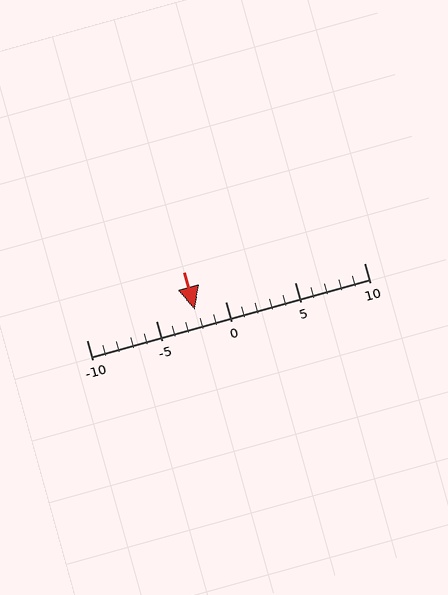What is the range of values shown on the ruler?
The ruler shows values from -10 to 10.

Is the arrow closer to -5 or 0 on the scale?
The arrow is closer to 0.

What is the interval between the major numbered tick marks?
The major tick marks are spaced 5 units apart.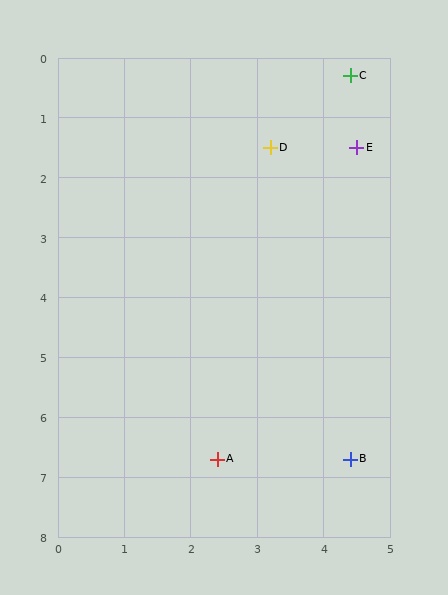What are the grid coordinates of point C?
Point C is at approximately (4.4, 0.3).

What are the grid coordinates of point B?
Point B is at approximately (4.4, 6.7).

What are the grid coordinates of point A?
Point A is at approximately (2.4, 6.7).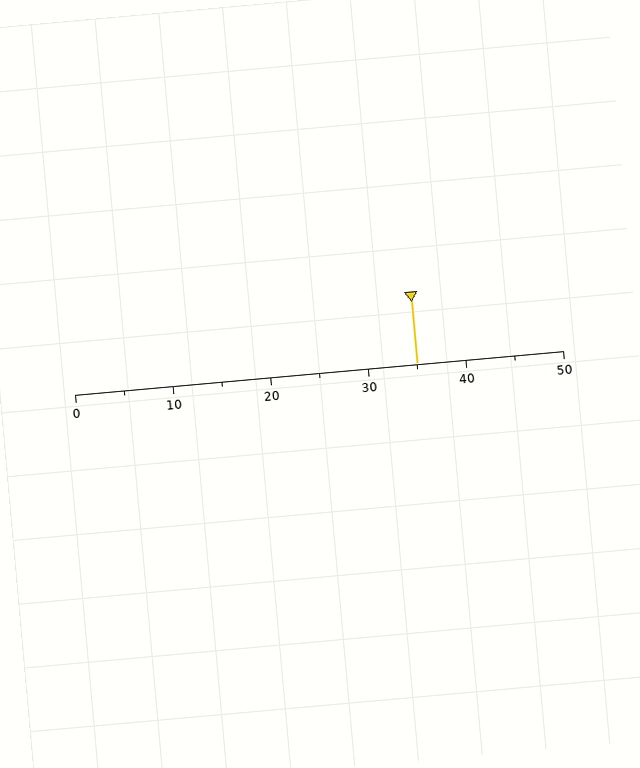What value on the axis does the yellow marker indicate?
The marker indicates approximately 35.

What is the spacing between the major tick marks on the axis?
The major ticks are spaced 10 apart.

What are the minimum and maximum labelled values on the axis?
The axis runs from 0 to 50.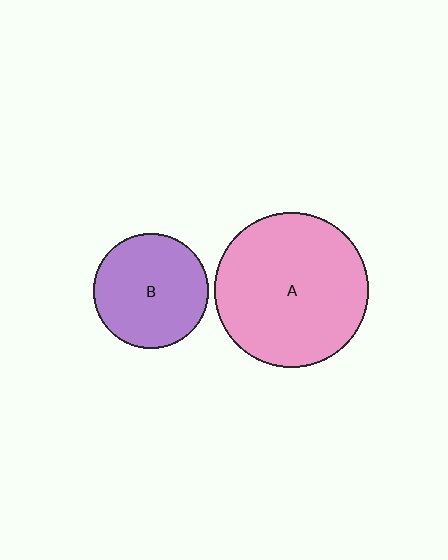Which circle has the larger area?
Circle A (pink).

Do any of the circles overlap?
No, none of the circles overlap.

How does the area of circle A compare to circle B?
Approximately 1.8 times.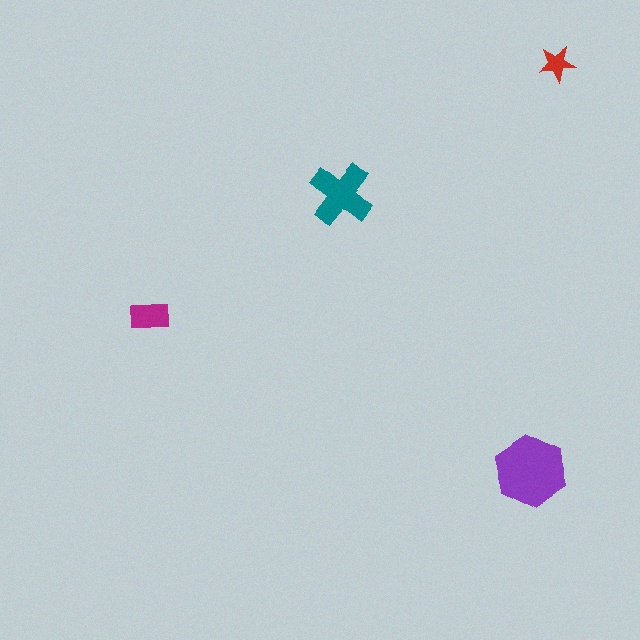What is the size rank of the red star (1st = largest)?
4th.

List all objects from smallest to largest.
The red star, the magenta rectangle, the teal cross, the purple hexagon.